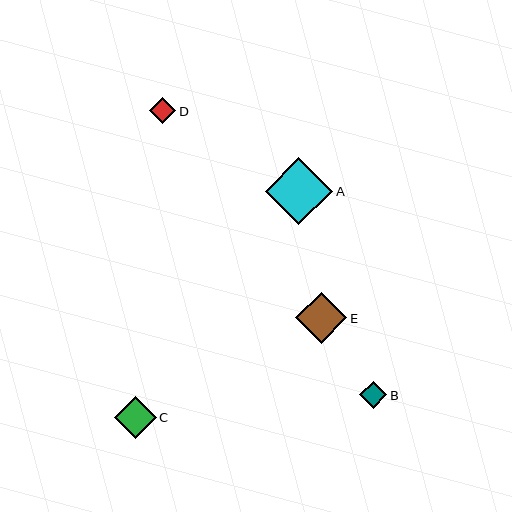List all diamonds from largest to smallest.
From largest to smallest: A, E, C, B, D.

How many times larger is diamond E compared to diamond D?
Diamond E is approximately 2.0 times the size of diamond D.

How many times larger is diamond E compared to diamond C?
Diamond E is approximately 1.2 times the size of diamond C.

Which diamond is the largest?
Diamond A is the largest with a size of approximately 67 pixels.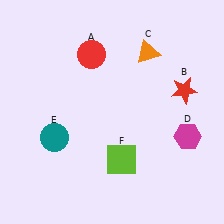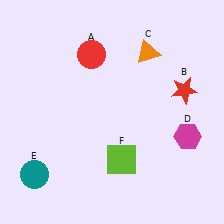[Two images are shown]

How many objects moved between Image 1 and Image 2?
1 object moved between the two images.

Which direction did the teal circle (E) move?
The teal circle (E) moved down.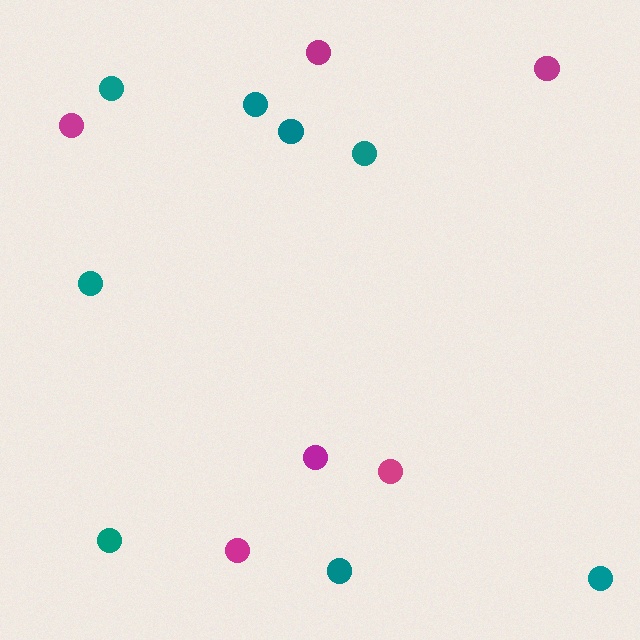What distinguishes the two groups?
There are 2 groups: one group of magenta circles (6) and one group of teal circles (8).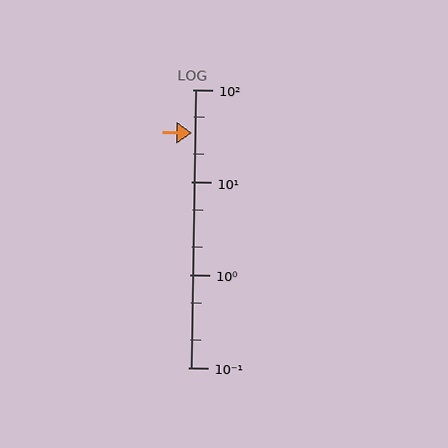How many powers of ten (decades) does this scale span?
The scale spans 3 decades, from 0.1 to 100.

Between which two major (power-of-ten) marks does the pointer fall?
The pointer is between 10 and 100.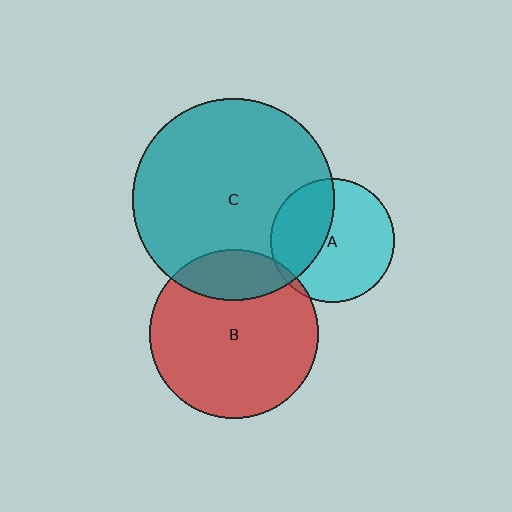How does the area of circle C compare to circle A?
Approximately 2.6 times.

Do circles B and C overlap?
Yes.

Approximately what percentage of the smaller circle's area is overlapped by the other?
Approximately 20%.